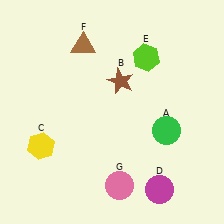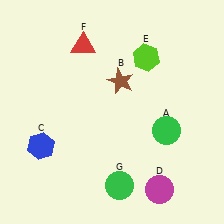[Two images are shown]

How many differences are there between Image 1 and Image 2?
There are 3 differences between the two images.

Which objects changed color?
C changed from yellow to blue. F changed from brown to red. G changed from pink to green.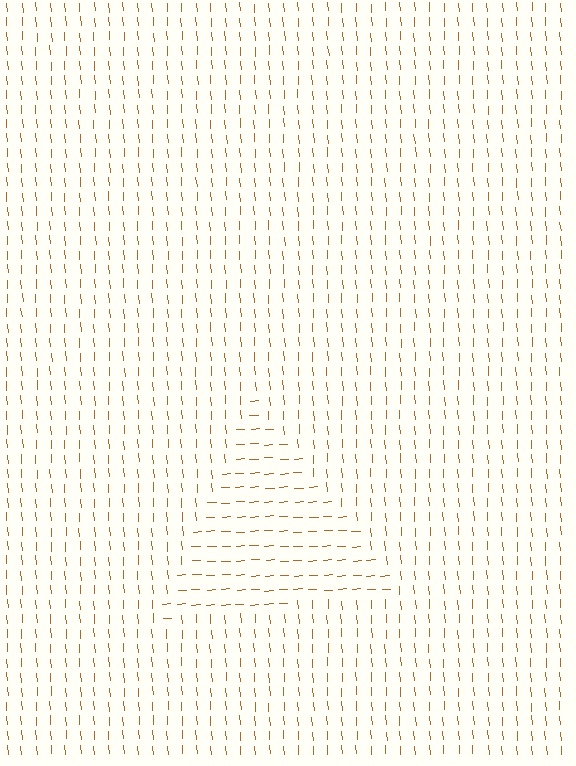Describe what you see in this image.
The image is filled with small brown line segments. A triangle region in the image has lines oriented differently from the surrounding lines, creating a visible texture boundary.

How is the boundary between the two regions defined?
The boundary is defined purely by a change in line orientation (approximately 89 degrees difference). All lines are the same color and thickness.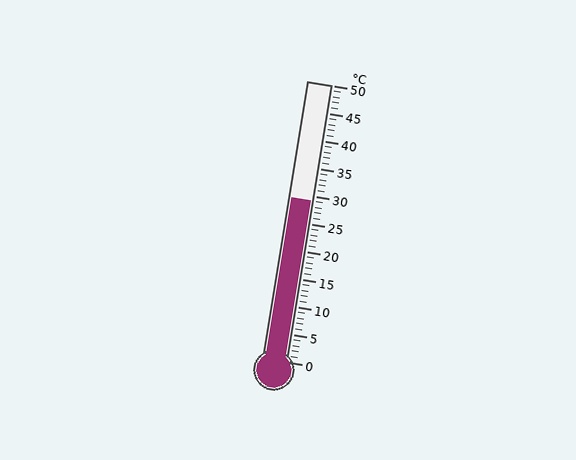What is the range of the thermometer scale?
The thermometer scale ranges from 0°C to 50°C.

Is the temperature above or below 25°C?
The temperature is above 25°C.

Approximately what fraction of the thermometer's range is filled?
The thermometer is filled to approximately 60% of its range.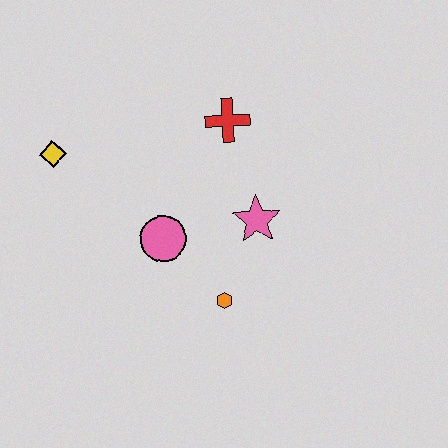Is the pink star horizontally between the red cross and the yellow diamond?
No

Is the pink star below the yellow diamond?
Yes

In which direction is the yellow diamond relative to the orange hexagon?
The yellow diamond is to the left of the orange hexagon.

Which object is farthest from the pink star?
The yellow diamond is farthest from the pink star.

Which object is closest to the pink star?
The orange hexagon is closest to the pink star.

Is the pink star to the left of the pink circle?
No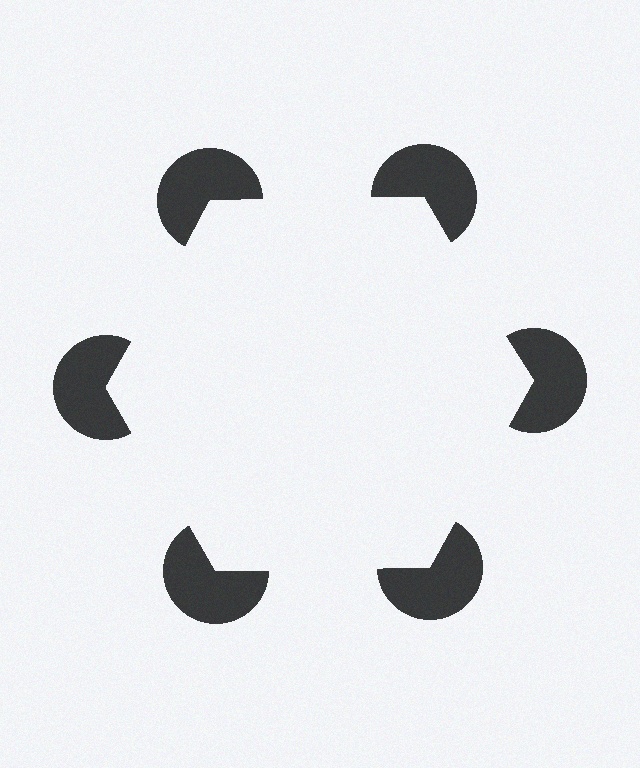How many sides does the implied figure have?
6 sides.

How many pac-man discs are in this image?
There are 6 — one at each vertex of the illusory hexagon.